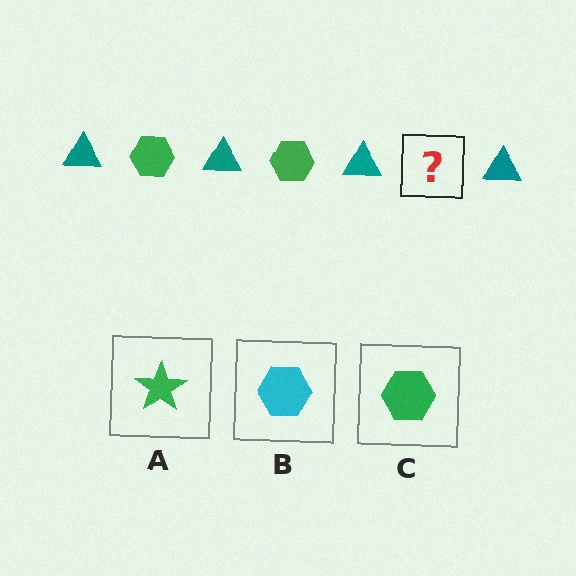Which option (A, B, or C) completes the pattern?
C.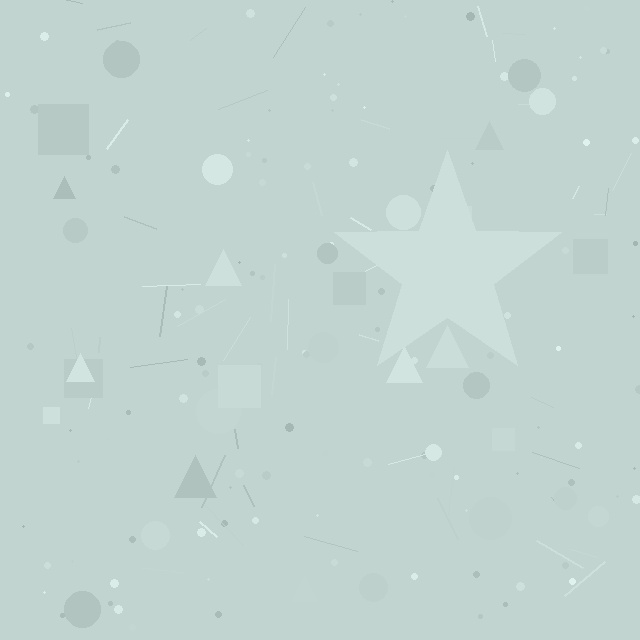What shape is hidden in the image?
A star is hidden in the image.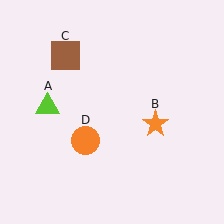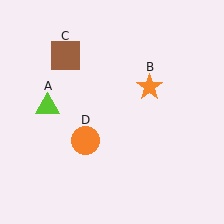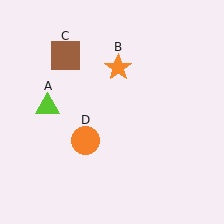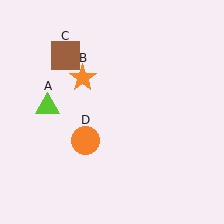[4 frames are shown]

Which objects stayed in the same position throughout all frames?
Lime triangle (object A) and brown square (object C) and orange circle (object D) remained stationary.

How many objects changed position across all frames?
1 object changed position: orange star (object B).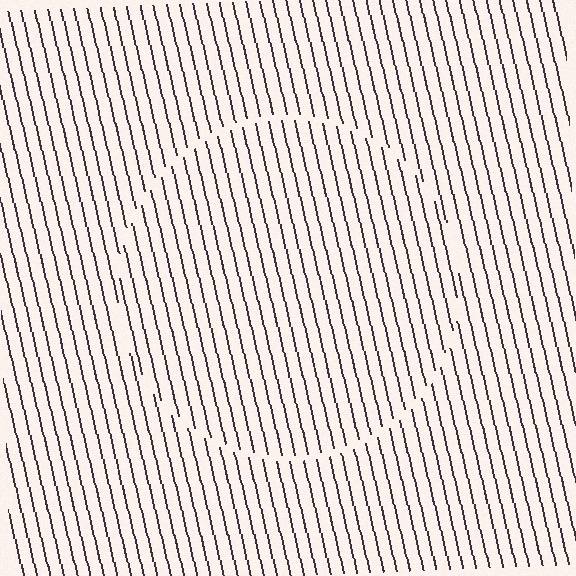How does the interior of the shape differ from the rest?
The interior of the shape contains the same grating, shifted by half a period — the contour is defined by the phase discontinuity where line-ends from the inner and outer gratings abut.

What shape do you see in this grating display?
An illusory circle. The interior of the shape contains the same grating, shifted by half a period — the contour is defined by the phase discontinuity where line-ends from the inner and outer gratings abut.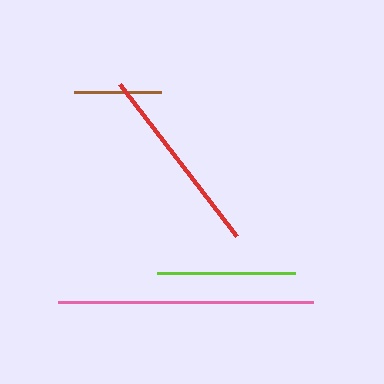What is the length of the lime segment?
The lime segment is approximately 138 pixels long.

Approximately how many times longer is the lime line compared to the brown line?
The lime line is approximately 1.6 times the length of the brown line.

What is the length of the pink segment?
The pink segment is approximately 255 pixels long.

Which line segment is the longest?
The pink line is the longest at approximately 255 pixels.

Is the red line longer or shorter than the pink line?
The pink line is longer than the red line.